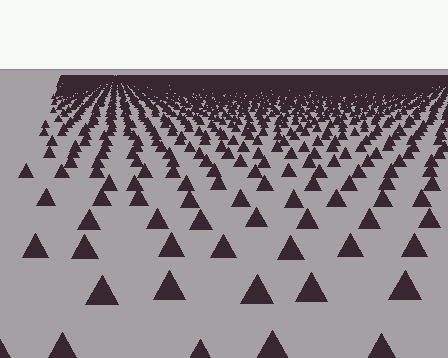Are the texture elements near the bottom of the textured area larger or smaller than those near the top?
Larger. Near the bottom, elements are closer to the viewer and appear at a bigger on-screen size.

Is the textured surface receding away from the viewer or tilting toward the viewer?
The surface is receding away from the viewer. Texture elements get smaller and denser toward the top.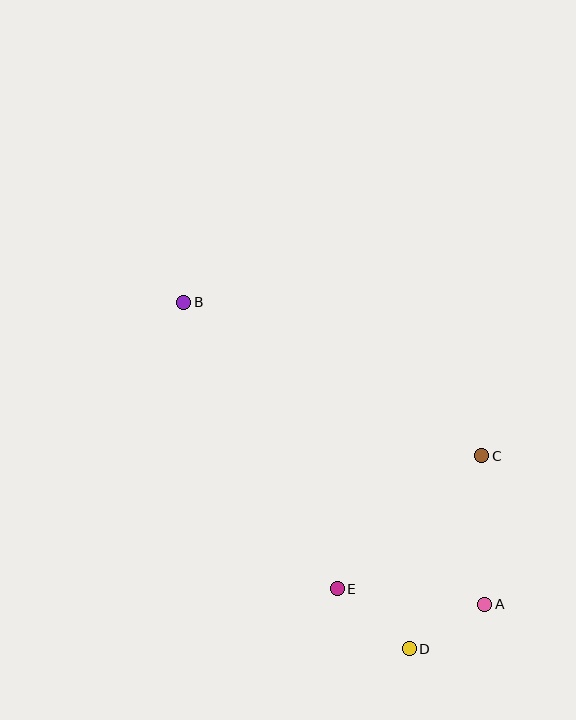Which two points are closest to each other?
Points A and D are closest to each other.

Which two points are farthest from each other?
Points A and B are farthest from each other.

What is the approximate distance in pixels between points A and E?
The distance between A and E is approximately 148 pixels.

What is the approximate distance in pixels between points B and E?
The distance between B and E is approximately 325 pixels.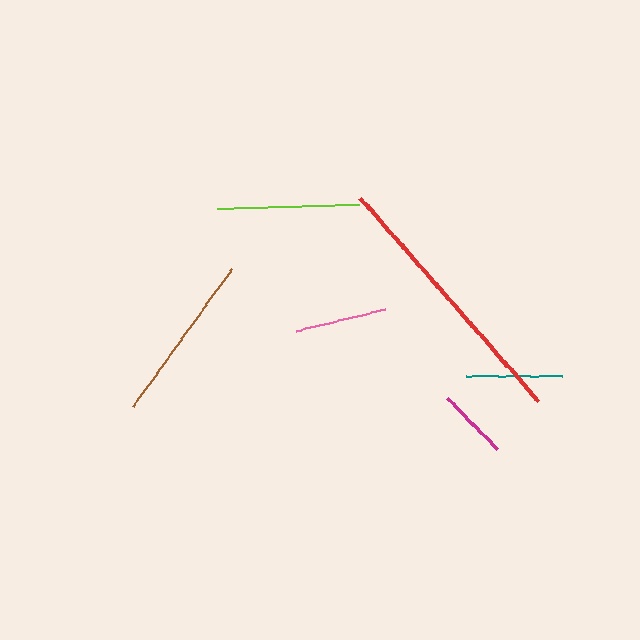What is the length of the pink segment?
The pink segment is approximately 91 pixels long.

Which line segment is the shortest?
The magenta line is the shortest at approximately 71 pixels.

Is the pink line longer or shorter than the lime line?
The lime line is longer than the pink line.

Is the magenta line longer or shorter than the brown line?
The brown line is longer than the magenta line.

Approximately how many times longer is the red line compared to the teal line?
The red line is approximately 2.8 times the length of the teal line.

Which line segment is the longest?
The red line is the longest at approximately 270 pixels.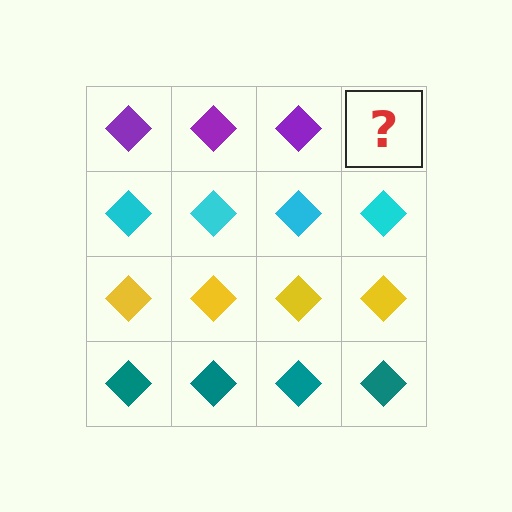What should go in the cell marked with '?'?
The missing cell should contain a purple diamond.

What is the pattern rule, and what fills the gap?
The rule is that each row has a consistent color. The gap should be filled with a purple diamond.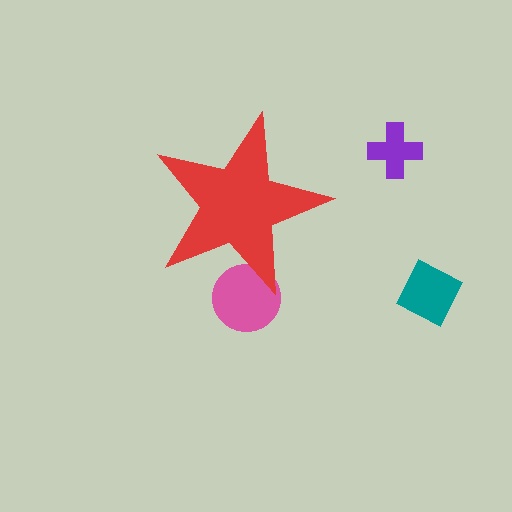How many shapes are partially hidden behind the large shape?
1 shape is partially hidden.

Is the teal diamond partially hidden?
No, the teal diamond is fully visible.